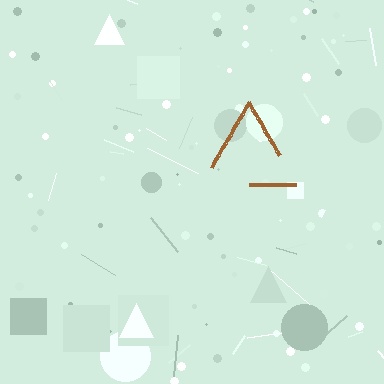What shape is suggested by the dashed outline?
The dashed outline suggests a triangle.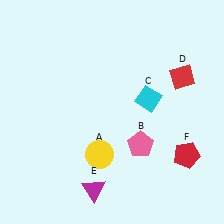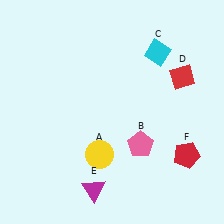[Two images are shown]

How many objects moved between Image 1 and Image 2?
1 object moved between the two images.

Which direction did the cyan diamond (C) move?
The cyan diamond (C) moved up.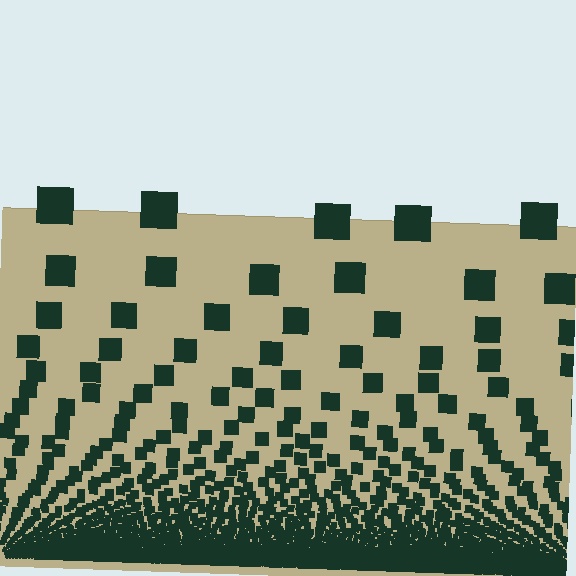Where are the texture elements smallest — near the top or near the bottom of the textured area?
Near the bottom.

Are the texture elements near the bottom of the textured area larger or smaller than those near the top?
Smaller. The gradient is inverted — elements near the bottom are smaller and denser.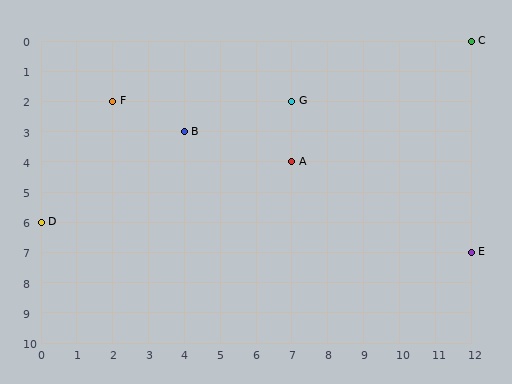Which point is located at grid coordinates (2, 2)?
Point F is at (2, 2).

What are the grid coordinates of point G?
Point G is at grid coordinates (7, 2).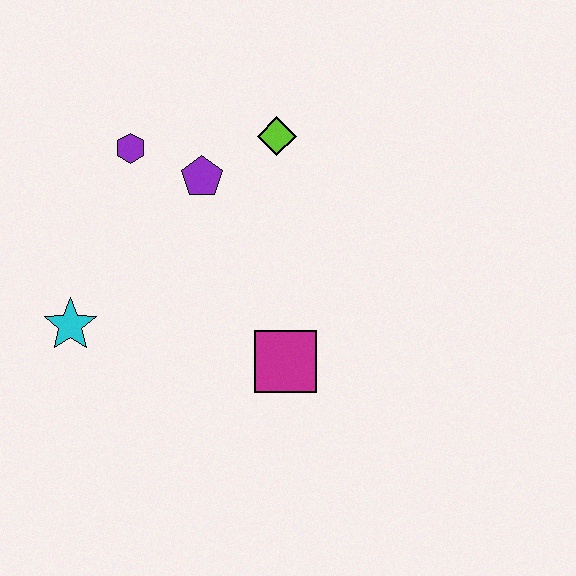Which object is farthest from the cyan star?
The lime diamond is farthest from the cyan star.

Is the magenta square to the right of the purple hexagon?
Yes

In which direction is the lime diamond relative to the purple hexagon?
The lime diamond is to the right of the purple hexagon.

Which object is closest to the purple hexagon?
The purple pentagon is closest to the purple hexagon.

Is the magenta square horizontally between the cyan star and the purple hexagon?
No